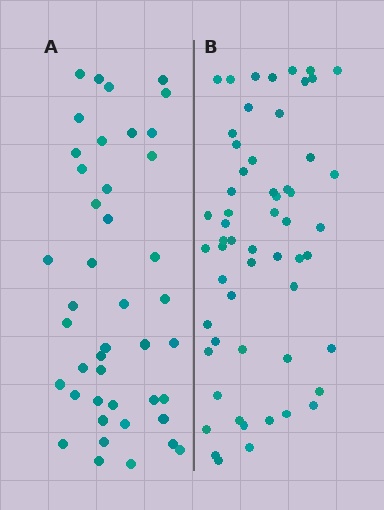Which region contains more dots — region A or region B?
Region B (the right region) has more dots.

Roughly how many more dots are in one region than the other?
Region B has approximately 15 more dots than region A.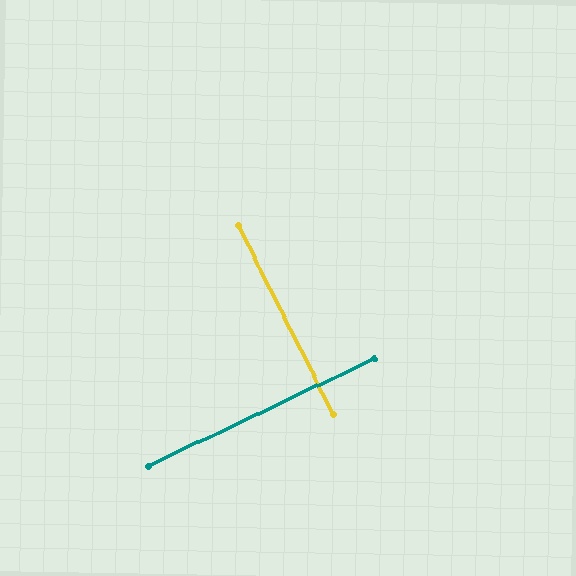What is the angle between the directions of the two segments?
Approximately 89 degrees.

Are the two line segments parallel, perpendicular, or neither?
Perpendicular — they meet at approximately 89°.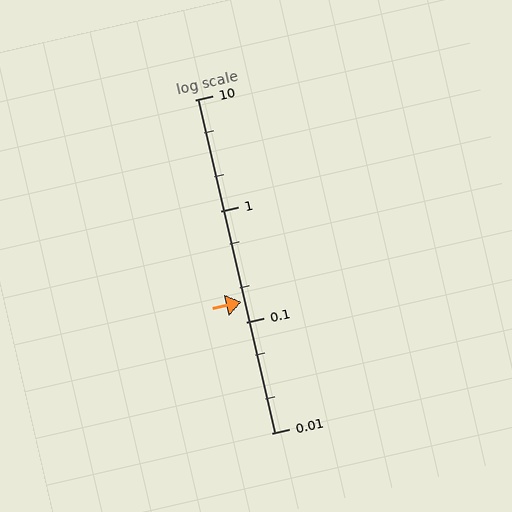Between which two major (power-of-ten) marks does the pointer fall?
The pointer is between 0.1 and 1.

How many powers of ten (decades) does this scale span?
The scale spans 3 decades, from 0.01 to 10.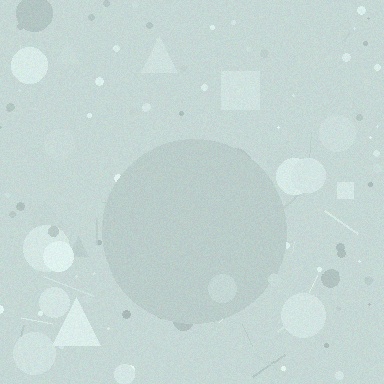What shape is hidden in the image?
A circle is hidden in the image.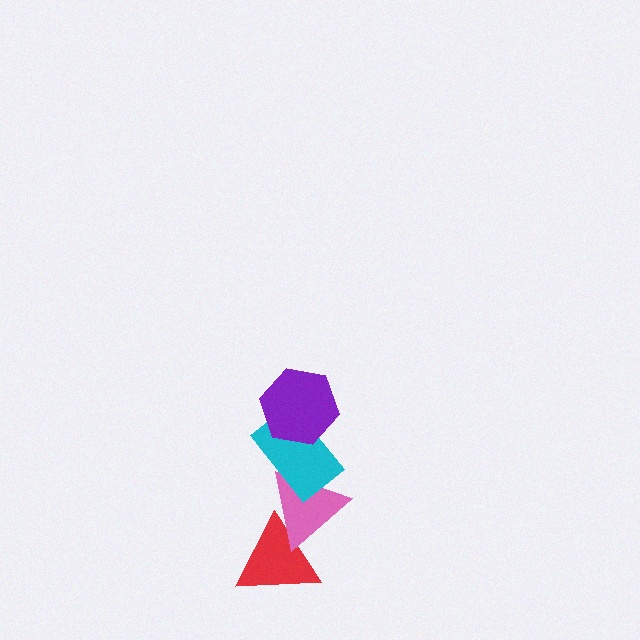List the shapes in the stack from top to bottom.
From top to bottom: the purple hexagon, the cyan rectangle, the pink triangle, the red triangle.